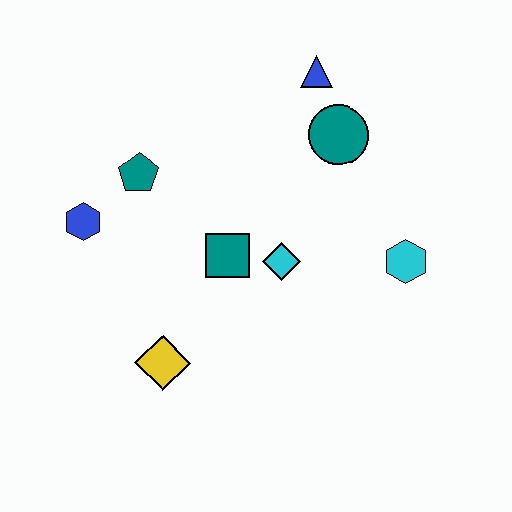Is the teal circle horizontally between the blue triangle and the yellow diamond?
No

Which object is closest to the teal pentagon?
The blue hexagon is closest to the teal pentagon.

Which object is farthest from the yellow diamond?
The blue triangle is farthest from the yellow diamond.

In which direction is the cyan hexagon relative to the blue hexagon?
The cyan hexagon is to the right of the blue hexagon.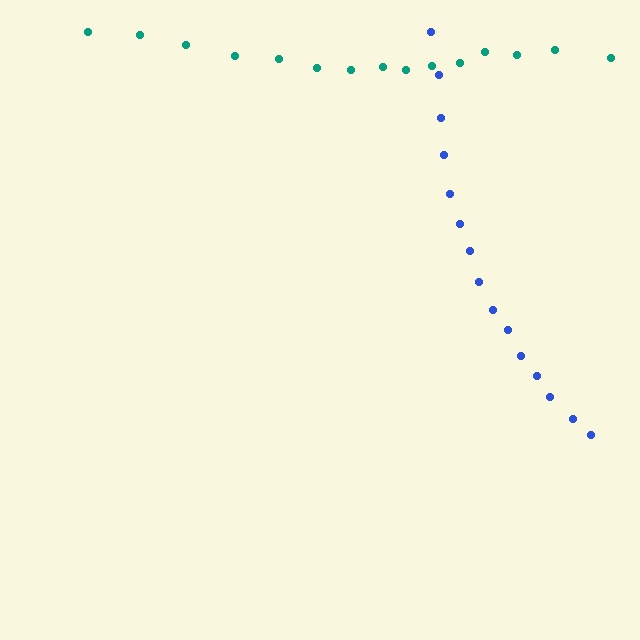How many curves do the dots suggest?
There are 2 distinct paths.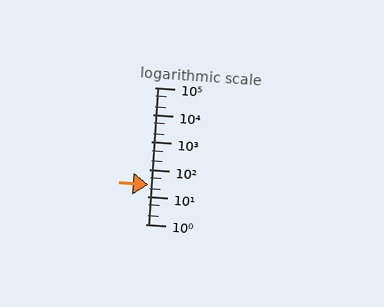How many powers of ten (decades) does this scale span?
The scale spans 5 decades, from 1 to 100000.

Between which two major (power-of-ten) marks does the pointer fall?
The pointer is between 10 and 100.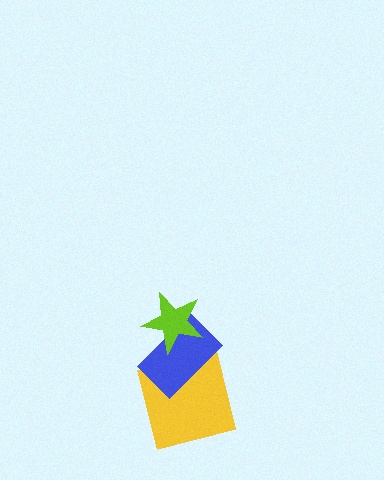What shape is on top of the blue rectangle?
The lime star is on top of the blue rectangle.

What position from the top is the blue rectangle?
The blue rectangle is 2nd from the top.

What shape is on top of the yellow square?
The blue rectangle is on top of the yellow square.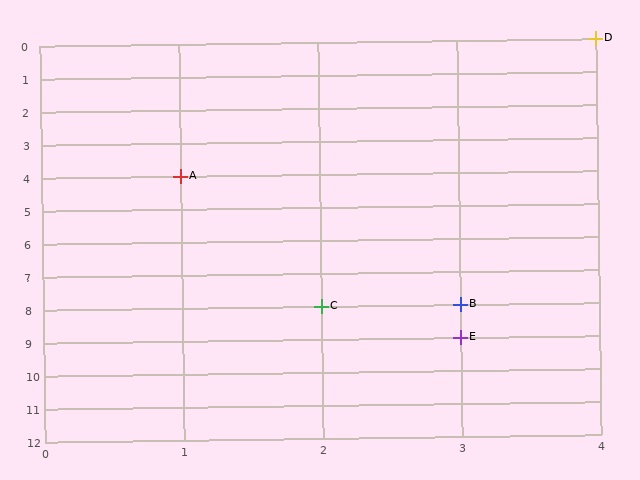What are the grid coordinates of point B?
Point B is at grid coordinates (3, 8).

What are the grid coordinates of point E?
Point E is at grid coordinates (3, 9).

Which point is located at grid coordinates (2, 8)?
Point C is at (2, 8).